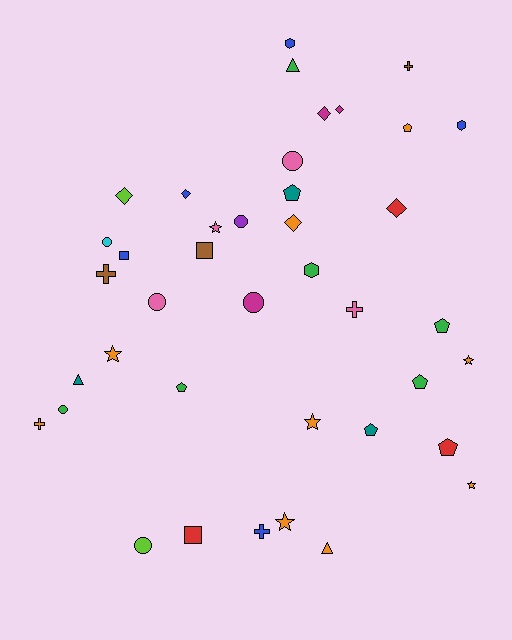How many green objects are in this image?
There are 6 green objects.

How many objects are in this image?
There are 40 objects.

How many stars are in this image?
There are 6 stars.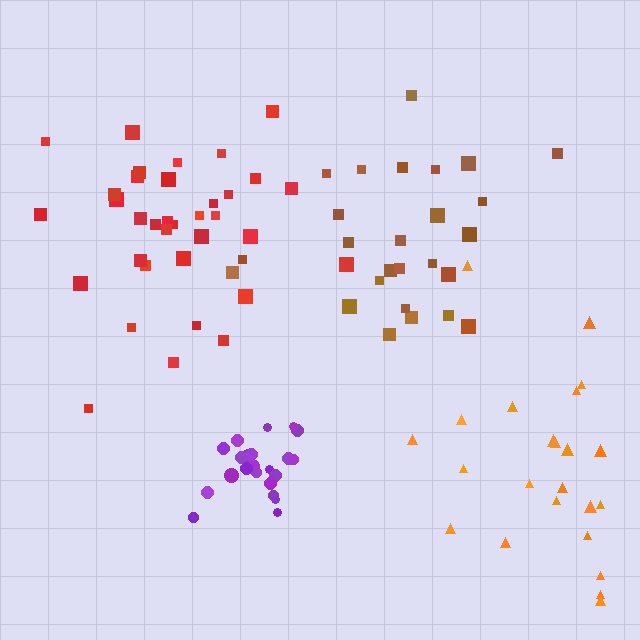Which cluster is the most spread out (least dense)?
Orange.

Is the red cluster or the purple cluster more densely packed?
Purple.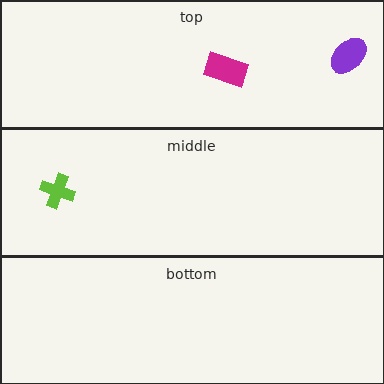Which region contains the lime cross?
The middle region.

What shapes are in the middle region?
The lime cross.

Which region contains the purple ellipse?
The top region.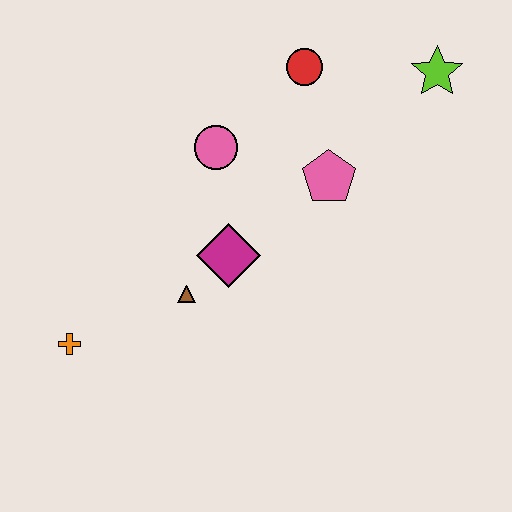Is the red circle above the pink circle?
Yes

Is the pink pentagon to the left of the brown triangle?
No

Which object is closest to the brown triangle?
The magenta diamond is closest to the brown triangle.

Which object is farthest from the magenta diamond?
The lime star is farthest from the magenta diamond.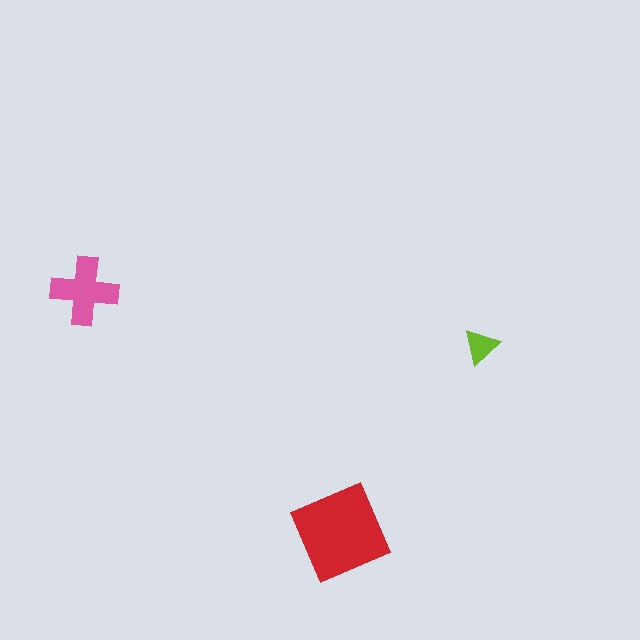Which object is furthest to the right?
The lime triangle is rightmost.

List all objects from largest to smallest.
The red square, the pink cross, the lime triangle.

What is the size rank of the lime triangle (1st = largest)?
3rd.